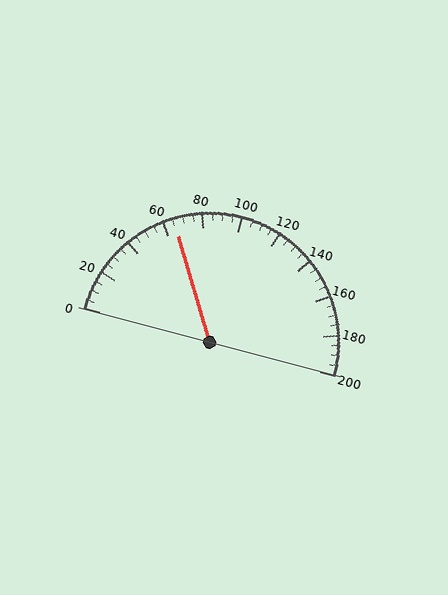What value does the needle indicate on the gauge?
The needle indicates approximately 65.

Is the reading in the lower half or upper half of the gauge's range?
The reading is in the lower half of the range (0 to 200).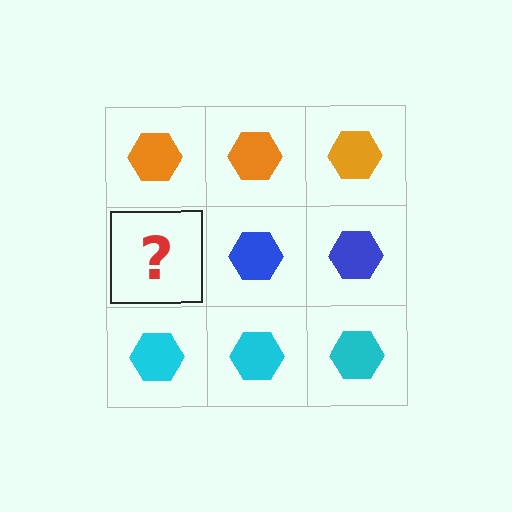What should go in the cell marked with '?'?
The missing cell should contain a blue hexagon.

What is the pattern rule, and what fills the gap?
The rule is that each row has a consistent color. The gap should be filled with a blue hexagon.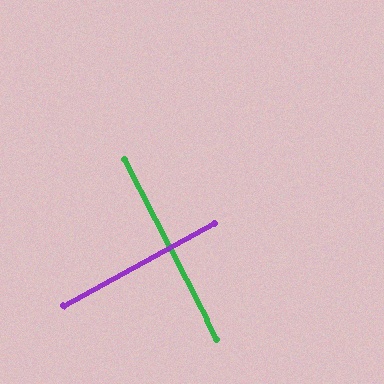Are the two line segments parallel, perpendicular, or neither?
Perpendicular — they meet at approximately 88°.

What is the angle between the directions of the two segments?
Approximately 88 degrees.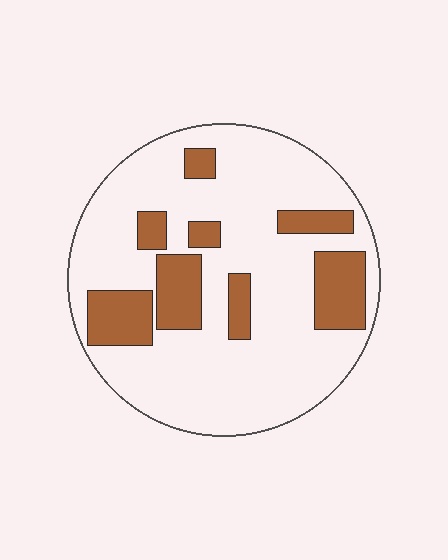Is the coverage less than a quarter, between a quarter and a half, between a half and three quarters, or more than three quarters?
Less than a quarter.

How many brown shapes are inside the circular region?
8.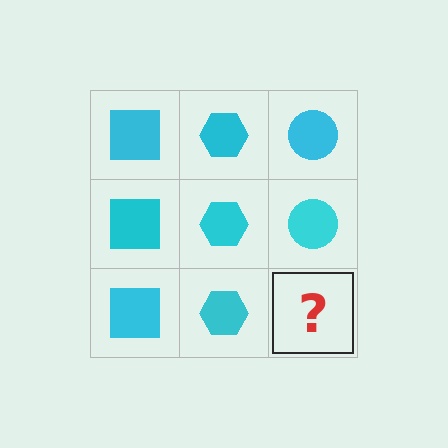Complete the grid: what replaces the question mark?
The question mark should be replaced with a cyan circle.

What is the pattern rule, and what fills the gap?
The rule is that each column has a consistent shape. The gap should be filled with a cyan circle.